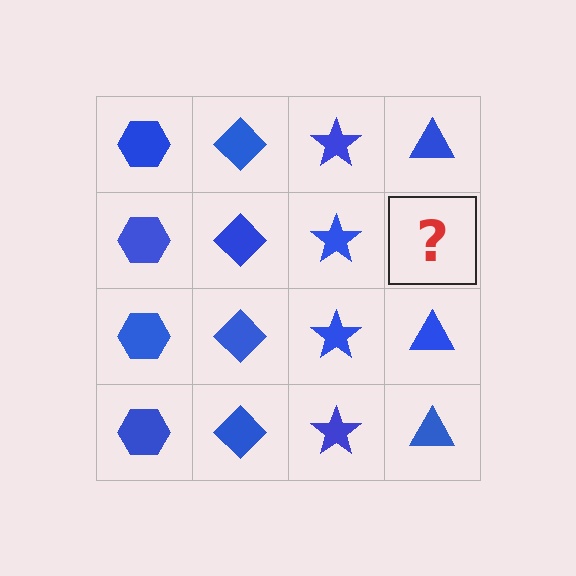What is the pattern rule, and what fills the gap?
The rule is that each column has a consistent shape. The gap should be filled with a blue triangle.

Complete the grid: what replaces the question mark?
The question mark should be replaced with a blue triangle.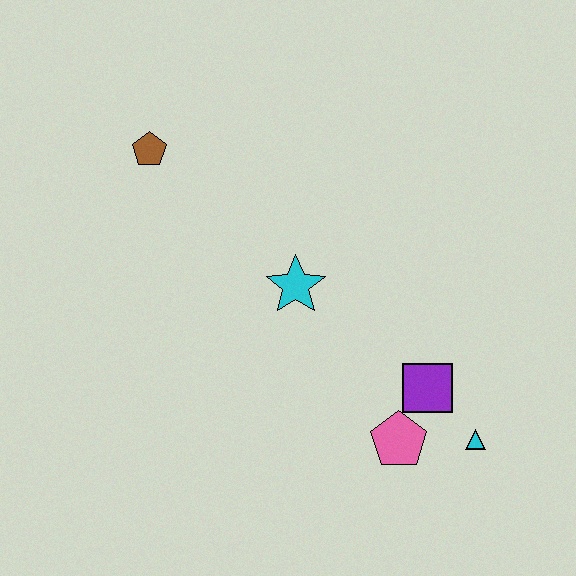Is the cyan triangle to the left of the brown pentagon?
No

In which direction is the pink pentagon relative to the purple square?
The pink pentagon is below the purple square.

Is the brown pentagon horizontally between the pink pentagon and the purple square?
No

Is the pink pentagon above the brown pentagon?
No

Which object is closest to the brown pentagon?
The cyan star is closest to the brown pentagon.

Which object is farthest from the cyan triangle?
The brown pentagon is farthest from the cyan triangle.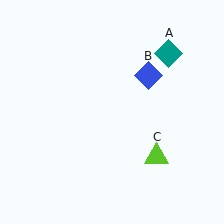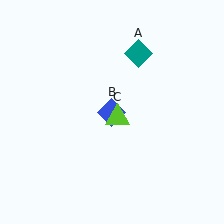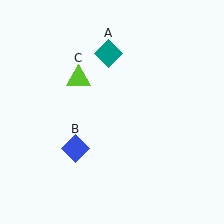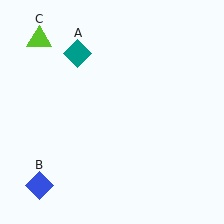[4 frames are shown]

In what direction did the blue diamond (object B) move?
The blue diamond (object B) moved down and to the left.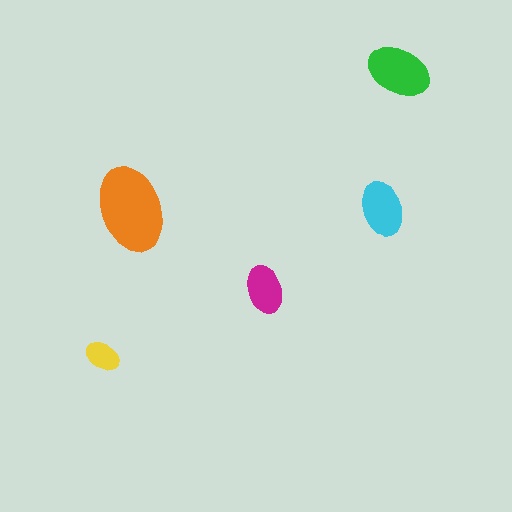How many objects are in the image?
There are 5 objects in the image.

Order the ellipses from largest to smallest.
the orange one, the green one, the cyan one, the magenta one, the yellow one.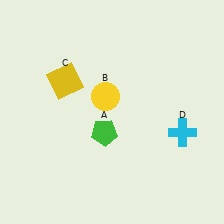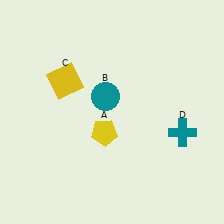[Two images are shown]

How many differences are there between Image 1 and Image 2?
There are 3 differences between the two images.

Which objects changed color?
A changed from green to yellow. B changed from yellow to teal. D changed from cyan to teal.